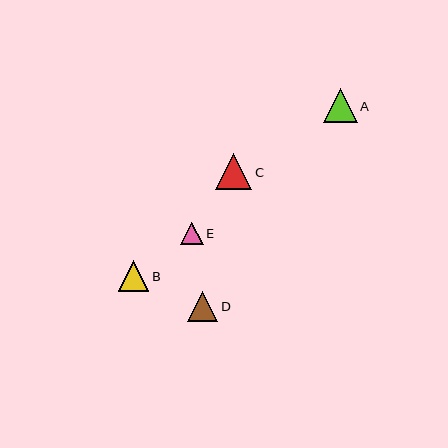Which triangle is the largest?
Triangle C is the largest with a size of approximately 36 pixels.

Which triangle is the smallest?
Triangle E is the smallest with a size of approximately 23 pixels.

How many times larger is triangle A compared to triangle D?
Triangle A is approximately 1.1 times the size of triangle D.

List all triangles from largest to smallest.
From largest to smallest: C, A, D, B, E.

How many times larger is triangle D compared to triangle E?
Triangle D is approximately 1.3 times the size of triangle E.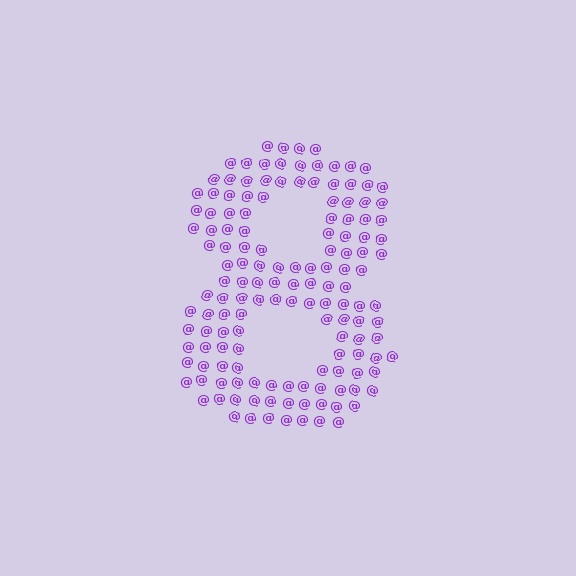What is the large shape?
The large shape is the digit 8.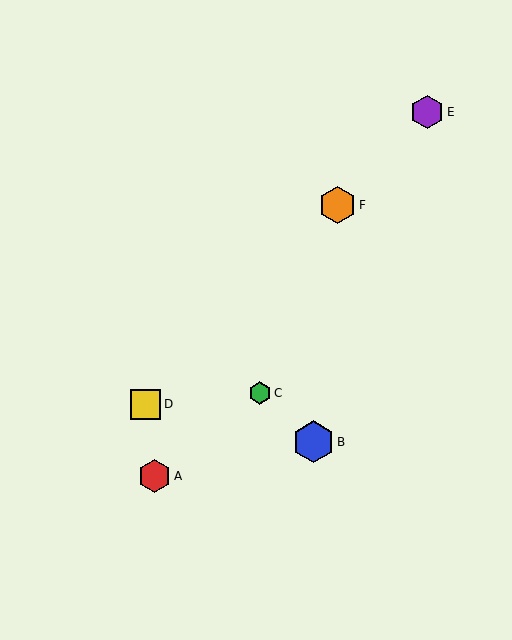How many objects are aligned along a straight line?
3 objects (D, E, F) are aligned along a straight line.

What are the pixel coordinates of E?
Object E is at (427, 112).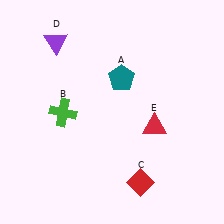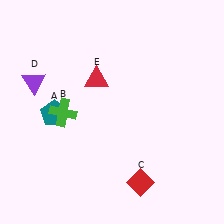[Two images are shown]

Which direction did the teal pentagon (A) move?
The teal pentagon (A) moved left.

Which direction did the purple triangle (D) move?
The purple triangle (D) moved down.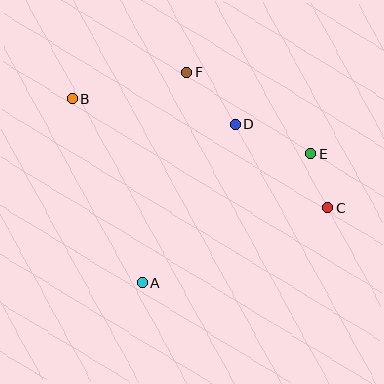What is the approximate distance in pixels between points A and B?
The distance between A and B is approximately 196 pixels.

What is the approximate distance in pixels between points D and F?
The distance between D and F is approximately 71 pixels.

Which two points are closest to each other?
Points C and E are closest to each other.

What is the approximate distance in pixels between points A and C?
The distance between A and C is approximately 200 pixels.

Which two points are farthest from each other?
Points B and C are farthest from each other.